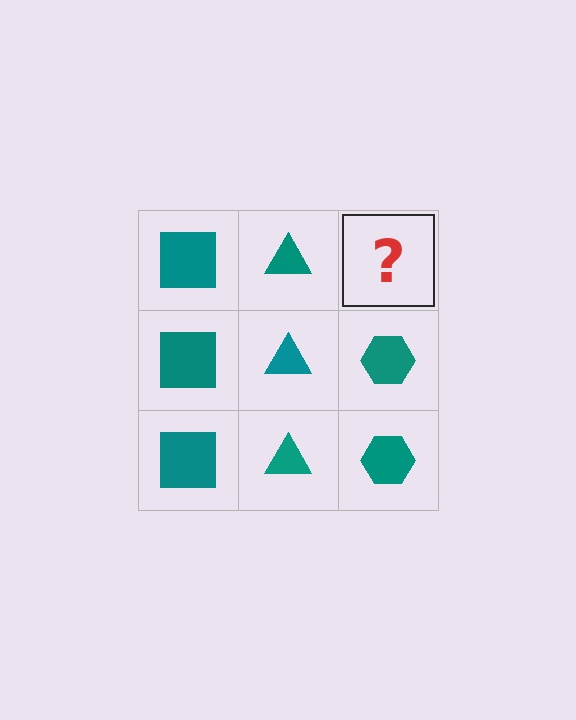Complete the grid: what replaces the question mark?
The question mark should be replaced with a teal hexagon.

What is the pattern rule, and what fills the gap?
The rule is that each column has a consistent shape. The gap should be filled with a teal hexagon.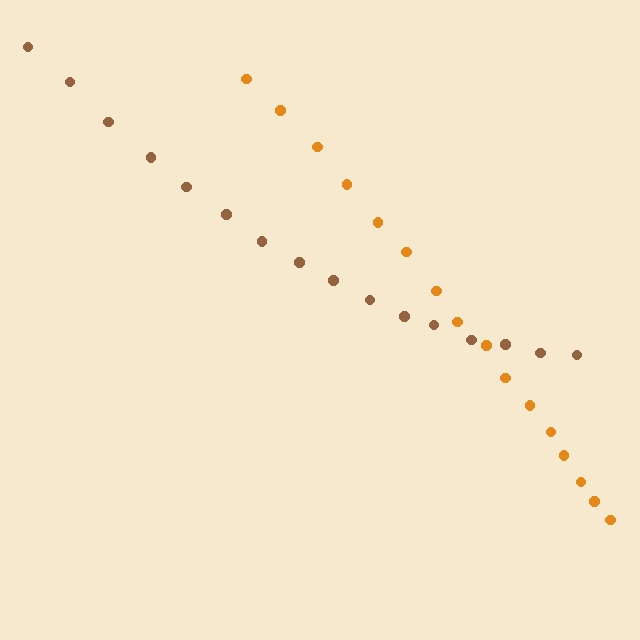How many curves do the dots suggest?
There are 2 distinct paths.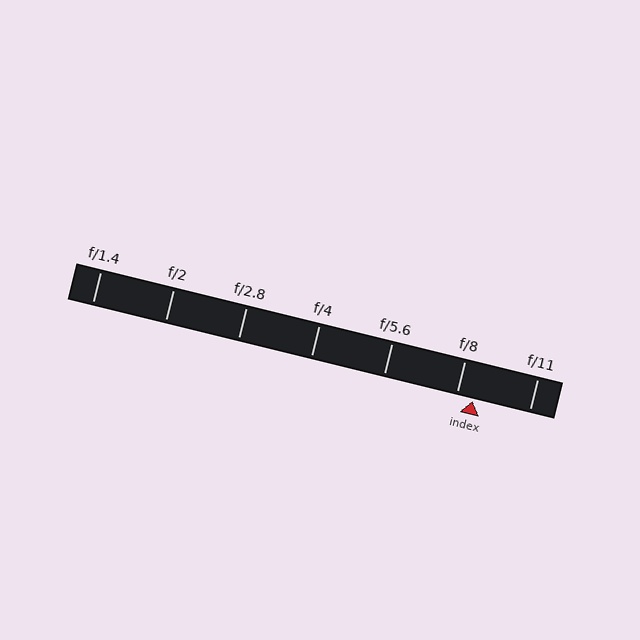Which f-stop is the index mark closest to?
The index mark is closest to f/8.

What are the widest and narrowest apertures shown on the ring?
The widest aperture shown is f/1.4 and the narrowest is f/11.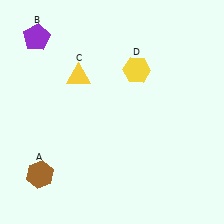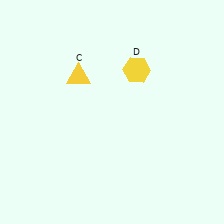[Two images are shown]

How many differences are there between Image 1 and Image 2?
There are 2 differences between the two images.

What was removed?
The brown hexagon (A), the purple pentagon (B) were removed in Image 2.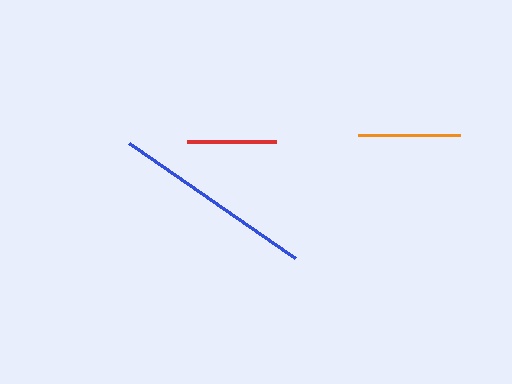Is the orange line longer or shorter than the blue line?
The blue line is longer than the orange line.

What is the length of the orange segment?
The orange segment is approximately 102 pixels long.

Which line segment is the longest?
The blue line is the longest at approximately 202 pixels.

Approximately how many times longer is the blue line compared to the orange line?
The blue line is approximately 2.0 times the length of the orange line.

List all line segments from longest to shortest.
From longest to shortest: blue, orange, red.